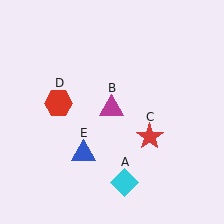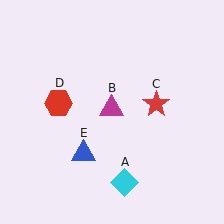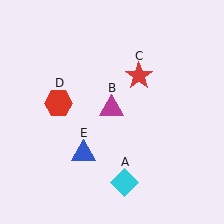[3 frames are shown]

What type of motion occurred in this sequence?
The red star (object C) rotated counterclockwise around the center of the scene.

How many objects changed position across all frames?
1 object changed position: red star (object C).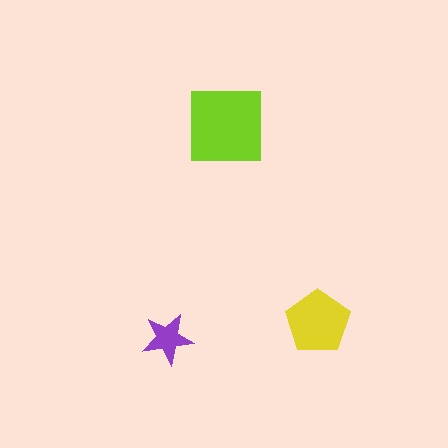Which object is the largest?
The lime square.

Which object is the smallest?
The purple star.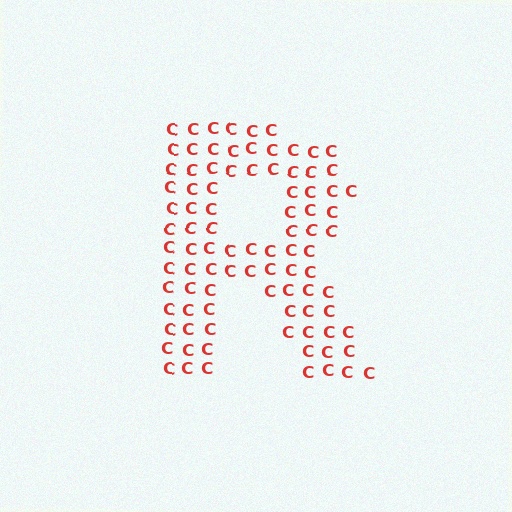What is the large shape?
The large shape is the letter R.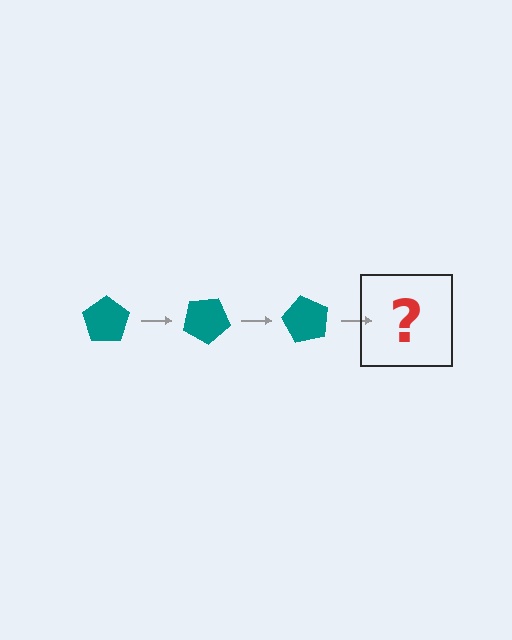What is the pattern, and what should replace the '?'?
The pattern is that the pentagon rotates 30 degrees each step. The '?' should be a teal pentagon rotated 90 degrees.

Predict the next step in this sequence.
The next step is a teal pentagon rotated 90 degrees.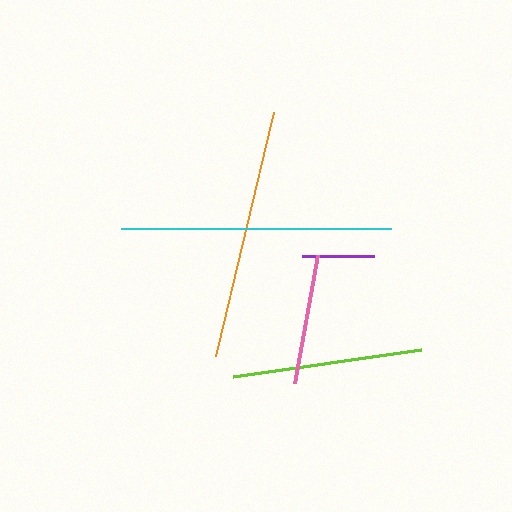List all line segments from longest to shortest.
From longest to shortest: cyan, orange, lime, pink, purple.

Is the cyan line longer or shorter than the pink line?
The cyan line is longer than the pink line.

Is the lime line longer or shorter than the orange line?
The orange line is longer than the lime line.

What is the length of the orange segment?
The orange segment is approximately 250 pixels long.